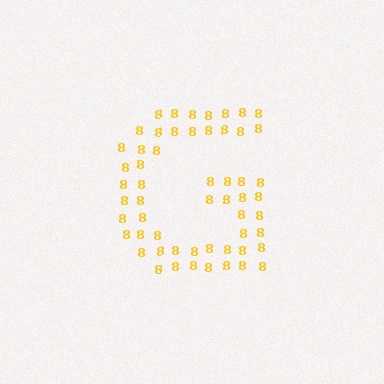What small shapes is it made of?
It is made of small digit 8's.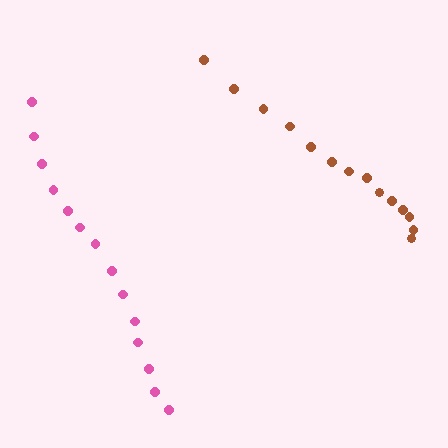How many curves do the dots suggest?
There are 2 distinct paths.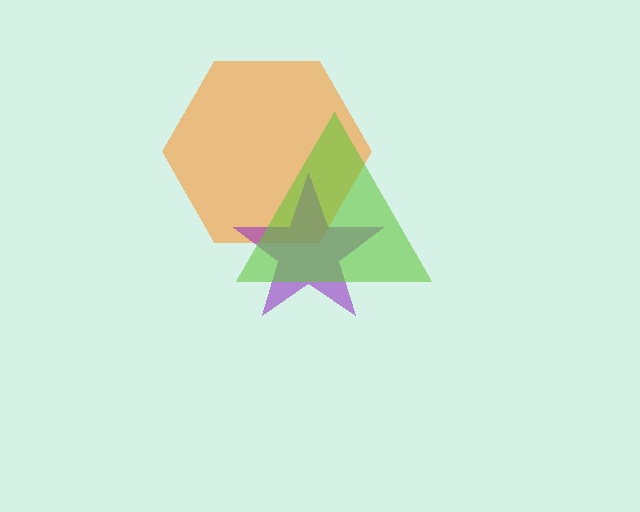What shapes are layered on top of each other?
The layered shapes are: an orange hexagon, a purple star, a lime triangle.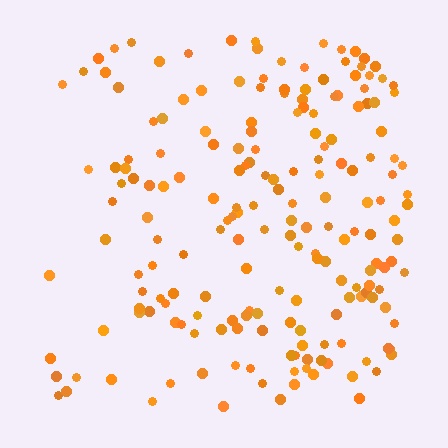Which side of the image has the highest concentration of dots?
The right.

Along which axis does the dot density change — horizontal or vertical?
Horizontal.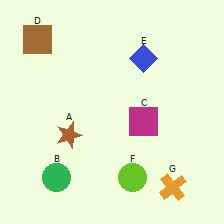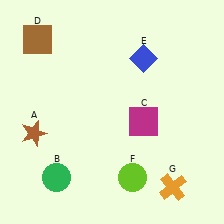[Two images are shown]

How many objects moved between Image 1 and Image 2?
1 object moved between the two images.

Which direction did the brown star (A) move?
The brown star (A) moved left.